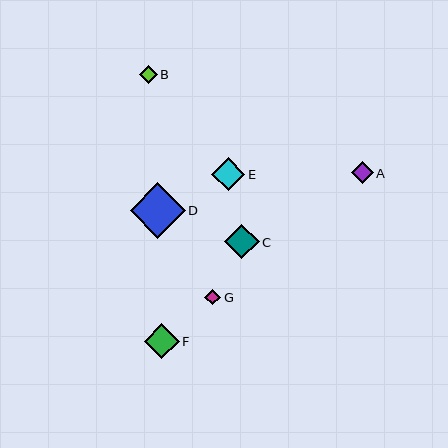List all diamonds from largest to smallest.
From largest to smallest: D, C, F, E, A, B, G.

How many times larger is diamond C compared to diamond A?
Diamond C is approximately 1.6 times the size of diamond A.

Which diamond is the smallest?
Diamond G is the smallest with a size of approximately 16 pixels.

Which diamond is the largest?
Diamond D is the largest with a size of approximately 55 pixels.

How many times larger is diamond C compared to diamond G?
Diamond C is approximately 2.2 times the size of diamond G.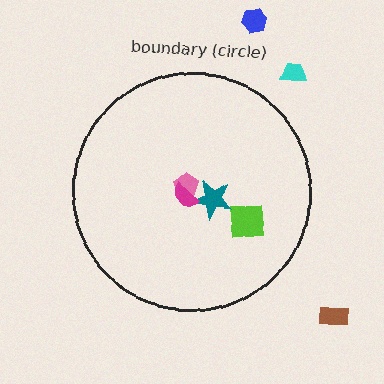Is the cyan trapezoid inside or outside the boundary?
Outside.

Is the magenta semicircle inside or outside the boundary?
Inside.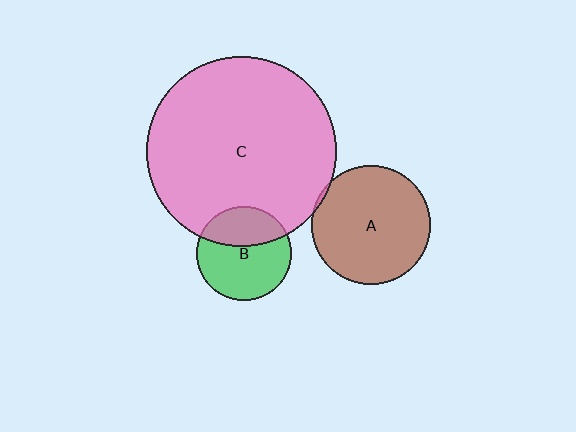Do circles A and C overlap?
Yes.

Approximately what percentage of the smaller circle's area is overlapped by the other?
Approximately 5%.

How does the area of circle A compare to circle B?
Approximately 1.6 times.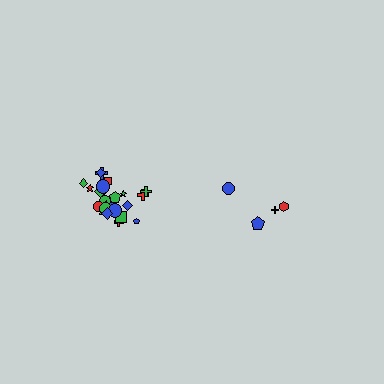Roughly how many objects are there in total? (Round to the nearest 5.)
Roughly 25 objects in total.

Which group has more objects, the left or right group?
The left group.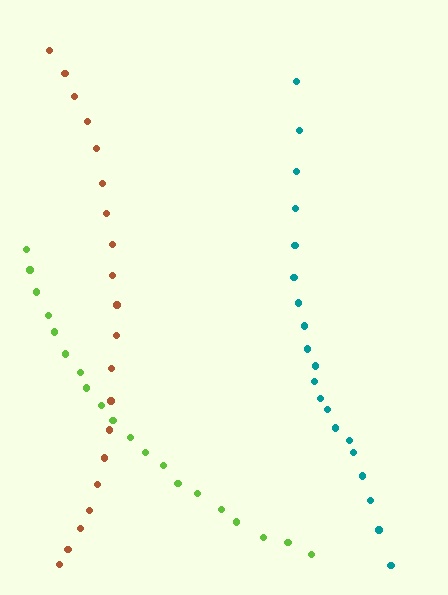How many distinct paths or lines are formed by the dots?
There are 3 distinct paths.